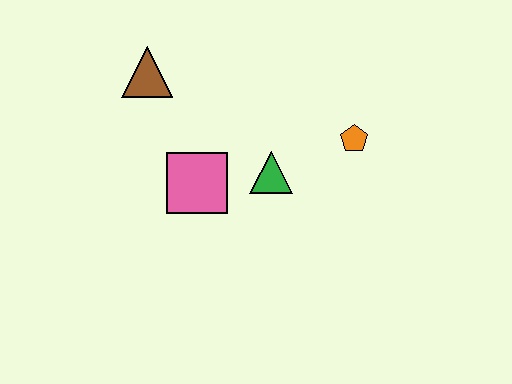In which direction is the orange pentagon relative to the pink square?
The orange pentagon is to the right of the pink square.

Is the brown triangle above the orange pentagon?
Yes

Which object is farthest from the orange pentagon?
The brown triangle is farthest from the orange pentagon.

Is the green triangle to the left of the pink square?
No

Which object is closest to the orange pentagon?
The green triangle is closest to the orange pentagon.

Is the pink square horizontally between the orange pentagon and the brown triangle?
Yes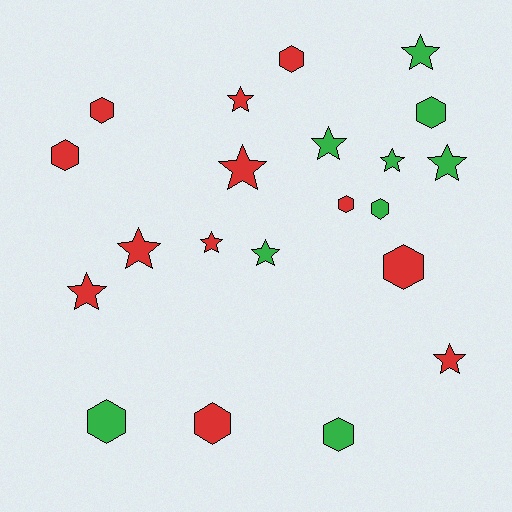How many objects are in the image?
There are 21 objects.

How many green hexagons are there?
There are 4 green hexagons.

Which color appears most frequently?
Red, with 12 objects.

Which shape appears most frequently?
Star, with 11 objects.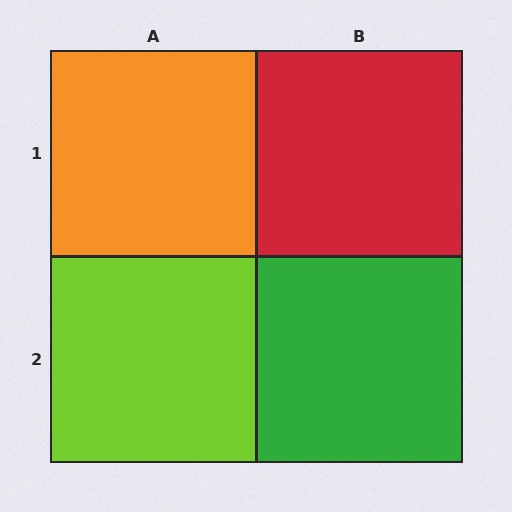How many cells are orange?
1 cell is orange.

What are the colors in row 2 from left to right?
Lime, green.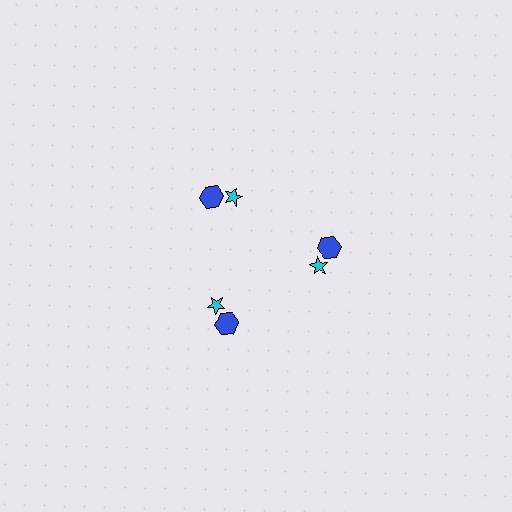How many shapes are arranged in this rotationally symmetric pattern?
There are 6 shapes, arranged in 3 groups of 2.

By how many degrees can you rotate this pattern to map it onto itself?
The pattern maps onto itself every 120 degrees of rotation.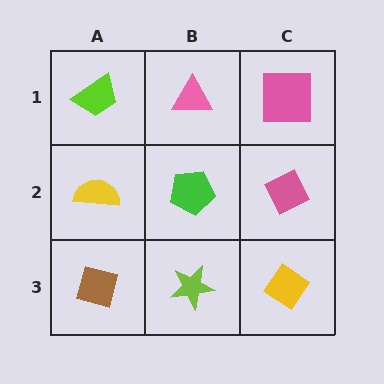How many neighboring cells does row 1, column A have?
2.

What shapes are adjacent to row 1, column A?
A yellow semicircle (row 2, column A), a pink triangle (row 1, column B).